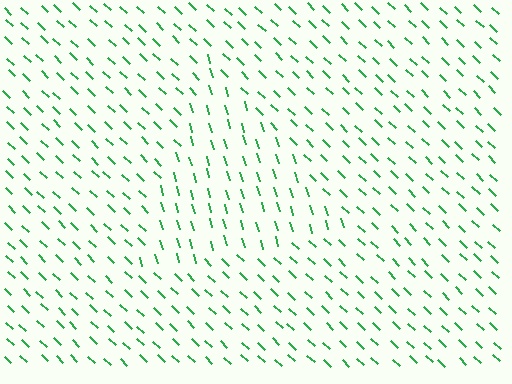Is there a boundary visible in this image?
Yes, there is a texture boundary formed by a change in line orientation.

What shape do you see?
I see a triangle.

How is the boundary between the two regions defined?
The boundary is defined purely by a change in line orientation (approximately 30 degrees difference). All lines are the same color and thickness.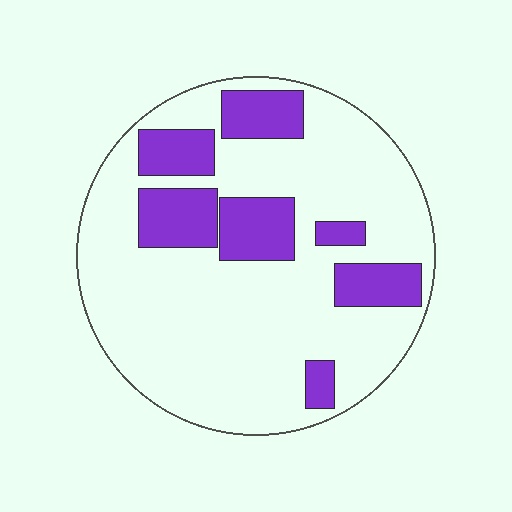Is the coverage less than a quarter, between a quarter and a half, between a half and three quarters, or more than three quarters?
Less than a quarter.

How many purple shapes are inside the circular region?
7.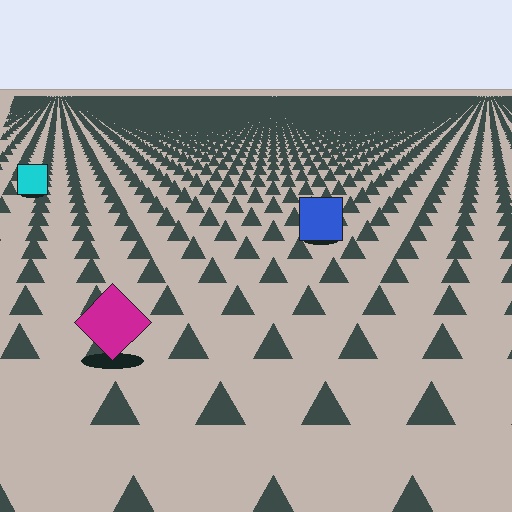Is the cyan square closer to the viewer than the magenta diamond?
No. The magenta diamond is closer — you can tell from the texture gradient: the ground texture is coarser near it.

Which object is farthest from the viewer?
The cyan square is farthest from the viewer. It appears smaller and the ground texture around it is denser.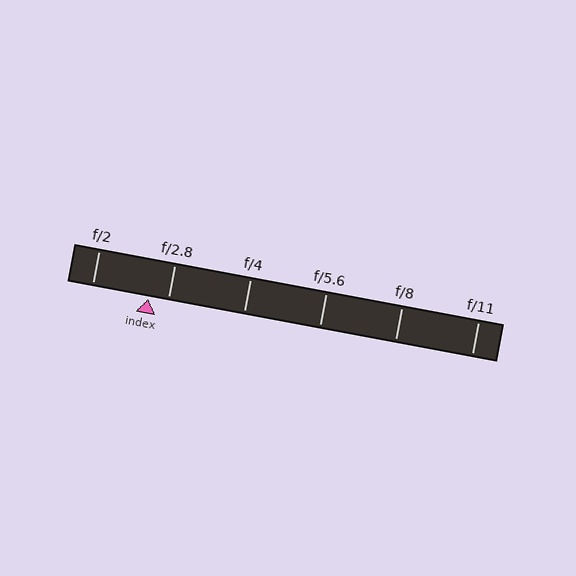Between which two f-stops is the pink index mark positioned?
The index mark is between f/2 and f/2.8.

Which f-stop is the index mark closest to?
The index mark is closest to f/2.8.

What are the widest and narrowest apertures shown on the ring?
The widest aperture shown is f/2 and the narrowest is f/11.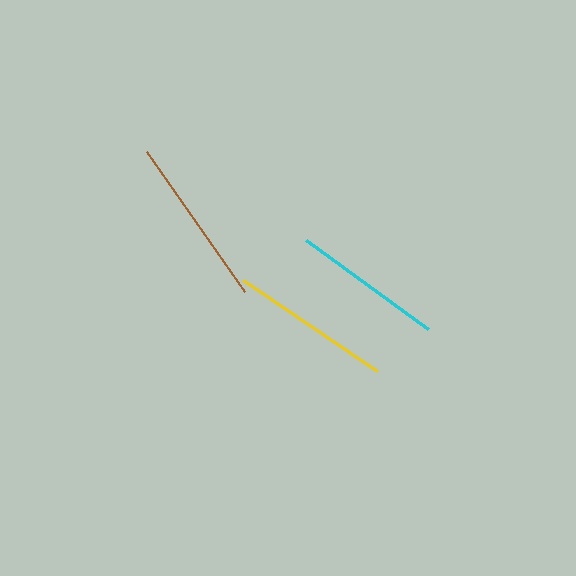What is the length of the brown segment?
The brown segment is approximately 170 pixels long.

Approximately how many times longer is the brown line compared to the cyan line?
The brown line is approximately 1.1 times the length of the cyan line.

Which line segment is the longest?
The brown line is the longest at approximately 170 pixels.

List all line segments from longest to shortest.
From longest to shortest: brown, yellow, cyan.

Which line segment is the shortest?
The cyan line is the shortest at approximately 151 pixels.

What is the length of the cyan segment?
The cyan segment is approximately 151 pixels long.